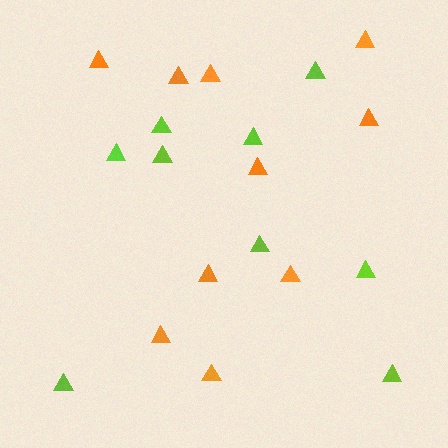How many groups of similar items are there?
There are 2 groups: one group of orange triangles (10) and one group of lime triangles (9).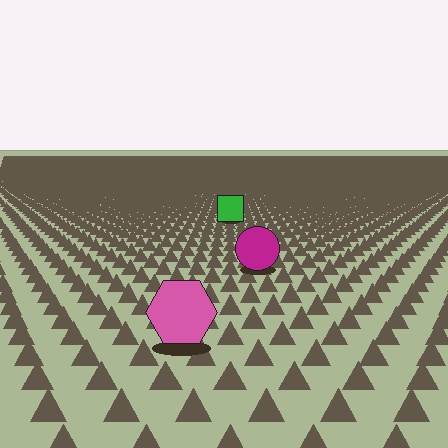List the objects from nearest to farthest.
From nearest to farthest: the pink hexagon, the magenta circle, the green square.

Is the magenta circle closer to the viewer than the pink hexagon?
No. The pink hexagon is closer — you can tell from the texture gradient: the ground texture is coarser near it.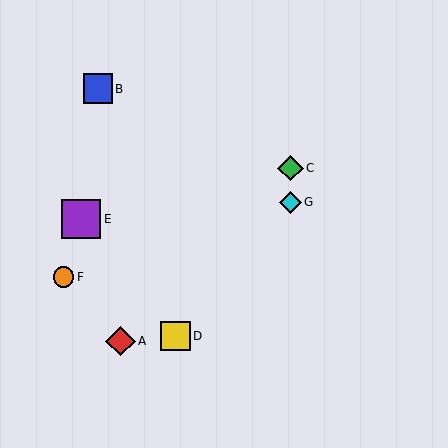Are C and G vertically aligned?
Yes, both are at x≈290.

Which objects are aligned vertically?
Objects C, G are aligned vertically.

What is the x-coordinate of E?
Object E is at x≈81.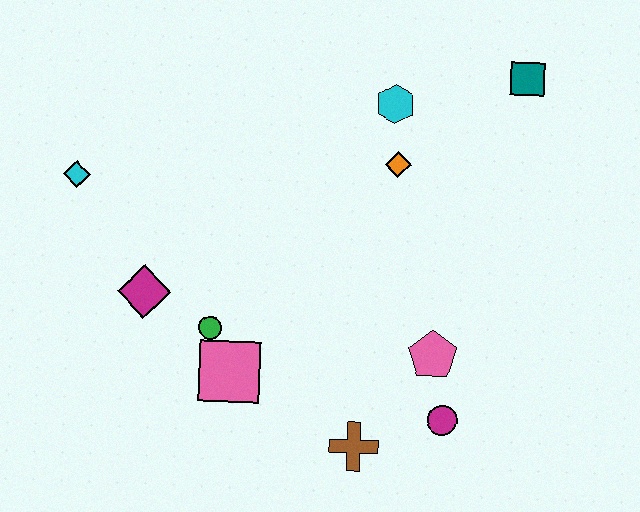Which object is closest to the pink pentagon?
The magenta circle is closest to the pink pentagon.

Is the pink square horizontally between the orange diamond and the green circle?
Yes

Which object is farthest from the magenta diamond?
The teal square is farthest from the magenta diamond.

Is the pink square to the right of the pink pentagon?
No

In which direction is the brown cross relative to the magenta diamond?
The brown cross is to the right of the magenta diamond.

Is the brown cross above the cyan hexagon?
No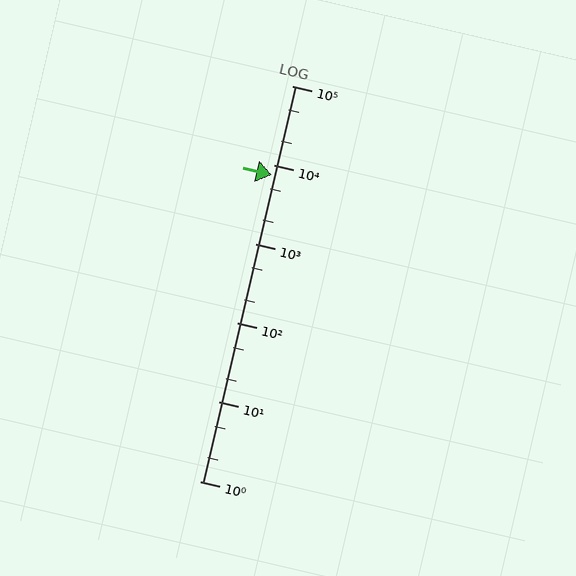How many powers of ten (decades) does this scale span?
The scale spans 5 decades, from 1 to 100000.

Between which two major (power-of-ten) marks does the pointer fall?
The pointer is between 1000 and 10000.